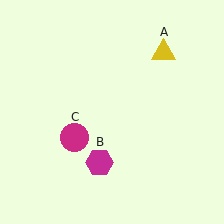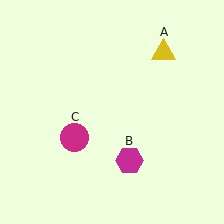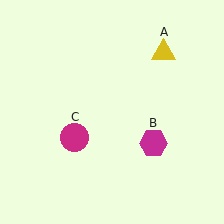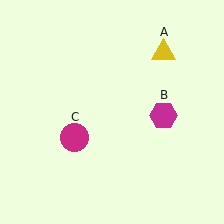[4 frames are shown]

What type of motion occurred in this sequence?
The magenta hexagon (object B) rotated counterclockwise around the center of the scene.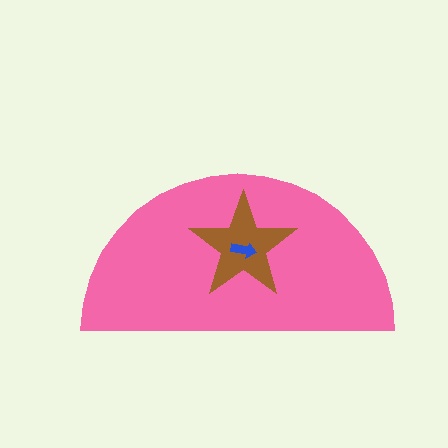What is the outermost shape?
The pink semicircle.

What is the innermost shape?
The blue arrow.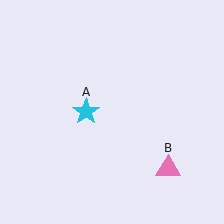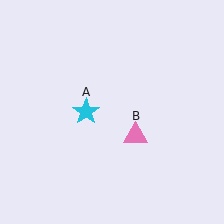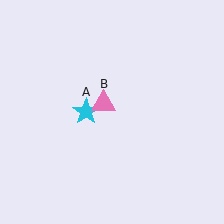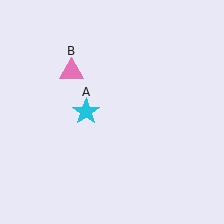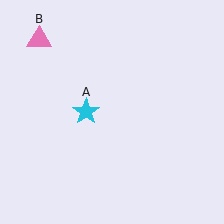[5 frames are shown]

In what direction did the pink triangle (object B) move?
The pink triangle (object B) moved up and to the left.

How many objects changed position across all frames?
1 object changed position: pink triangle (object B).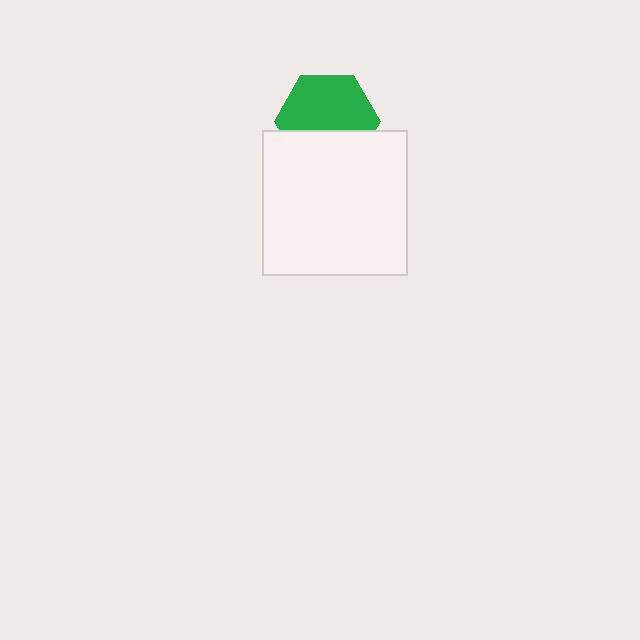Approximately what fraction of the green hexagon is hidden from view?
Roughly 39% of the green hexagon is hidden behind the white square.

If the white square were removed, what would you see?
You would see the complete green hexagon.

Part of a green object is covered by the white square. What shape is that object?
It is a hexagon.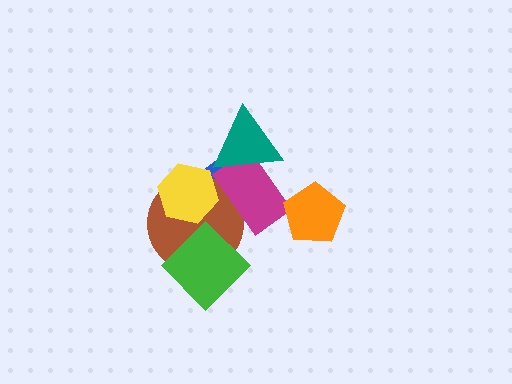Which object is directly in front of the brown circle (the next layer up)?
The yellow hexagon is directly in front of the brown circle.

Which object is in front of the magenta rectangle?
The teal triangle is in front of the magenta rectangle.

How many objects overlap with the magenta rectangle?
3 objects overlap with the magenta rectangle.